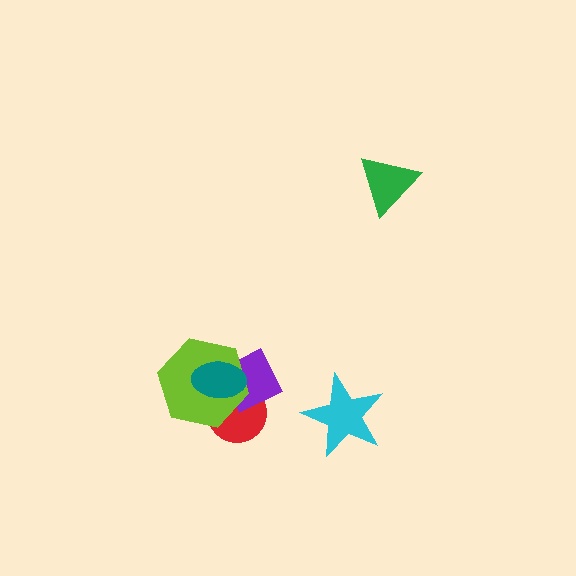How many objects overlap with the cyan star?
0 objects overlap with the cyan star.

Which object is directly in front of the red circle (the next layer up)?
The purple diamond is directly in front of the red circle.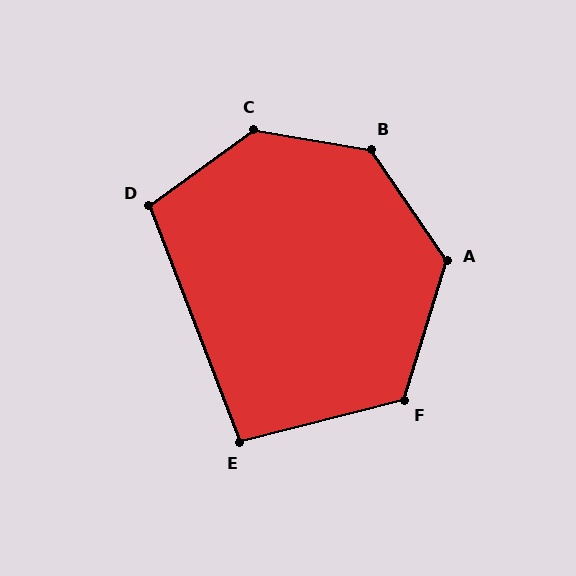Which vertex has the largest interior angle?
C, at approximately 135 degrees.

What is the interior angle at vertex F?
Approximately 121 degrees (obtuse).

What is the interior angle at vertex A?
Approximately 128 degrees (obtuse).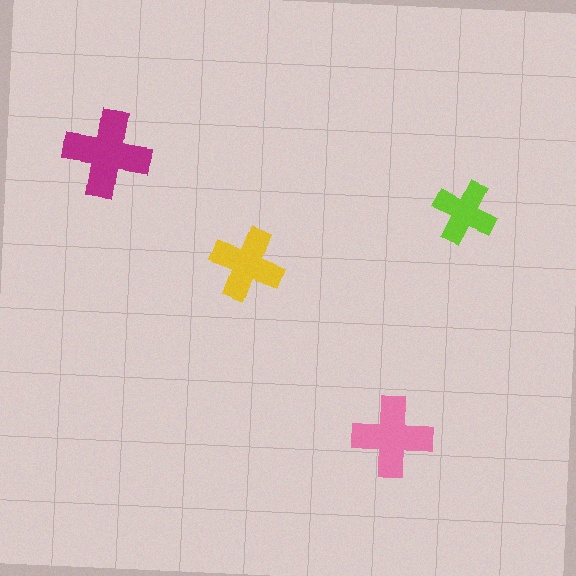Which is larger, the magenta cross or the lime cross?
The magenta one.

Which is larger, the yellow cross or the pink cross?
The pink one.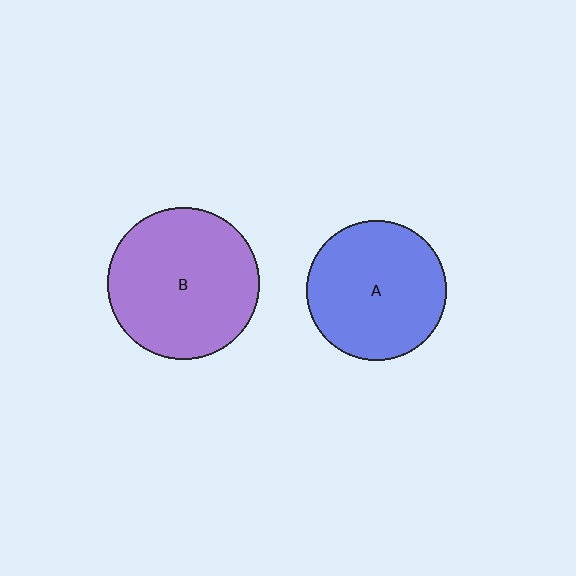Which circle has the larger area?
Circle B (purple).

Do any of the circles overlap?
No, none of the circles overlap.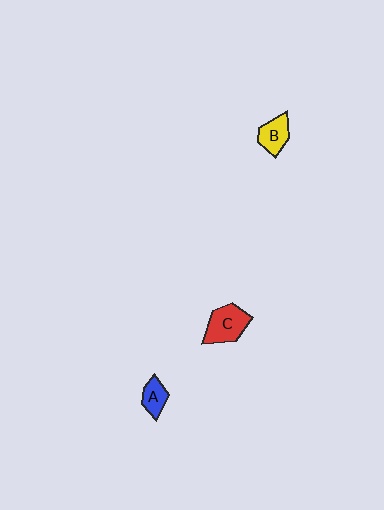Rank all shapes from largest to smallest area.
From largest to smallest: C (red), B (yellow), A (blue).